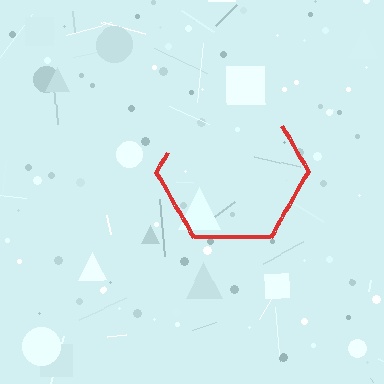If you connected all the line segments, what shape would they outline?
They would outline a hexagon.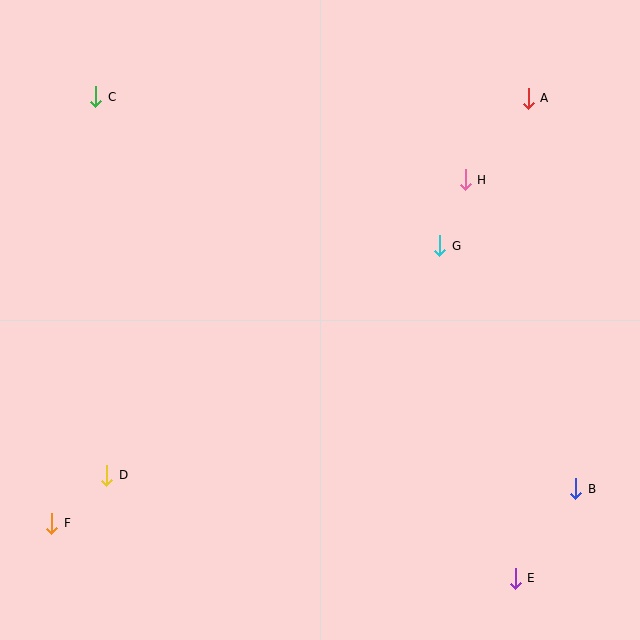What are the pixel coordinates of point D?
Point D is at (107, 475).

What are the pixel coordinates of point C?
Point C is at (96, 97).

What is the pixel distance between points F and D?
The distance between F and D is 73 pixels.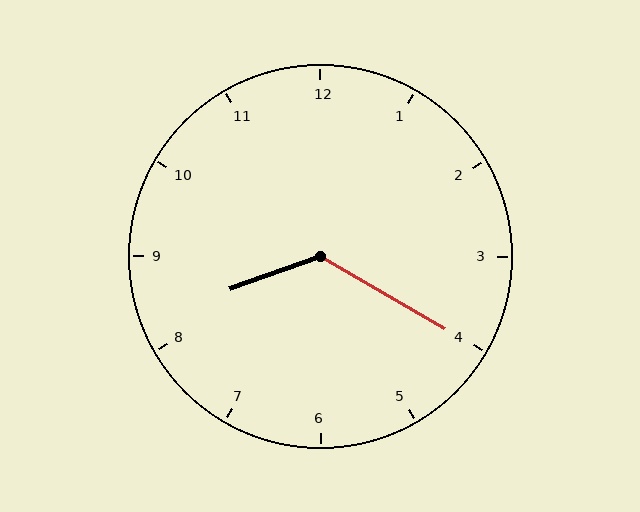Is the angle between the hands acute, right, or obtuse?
It is obtuse.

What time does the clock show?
8:20.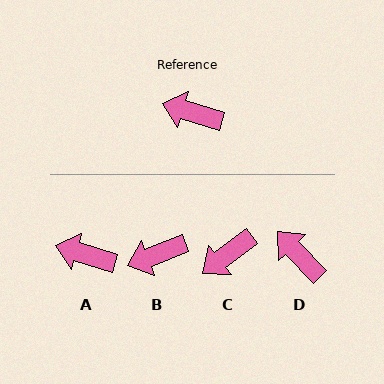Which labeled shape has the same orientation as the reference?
A.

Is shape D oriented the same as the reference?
No, it is off by about 30 degrees.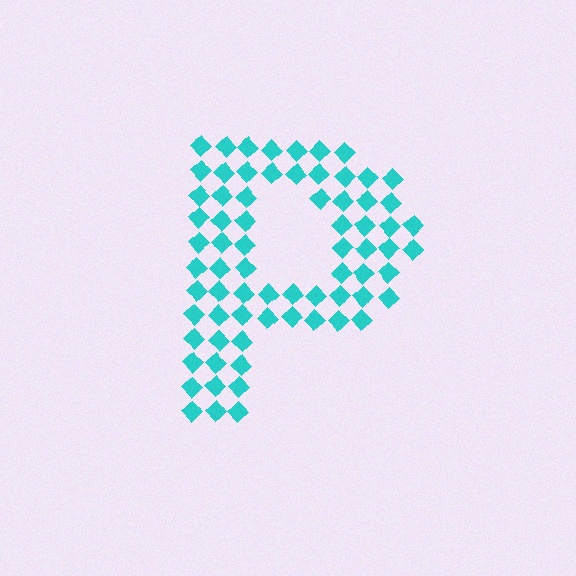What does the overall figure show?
The overall figure shows the letter P.